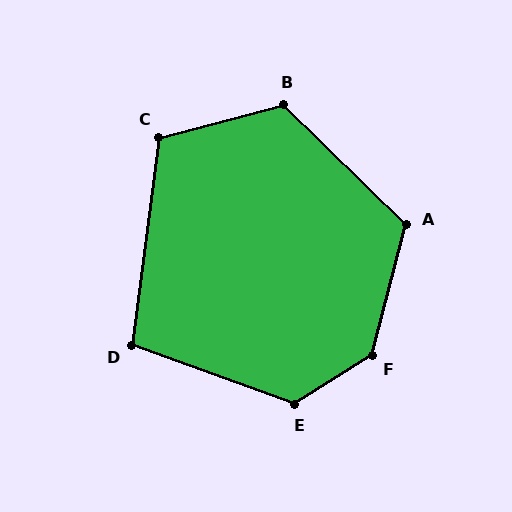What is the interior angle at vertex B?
Approximately 121 degrees (obtuse).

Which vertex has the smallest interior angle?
D, at approximately 102 degrees.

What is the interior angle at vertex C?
Approximately 112 degrees (obtuse).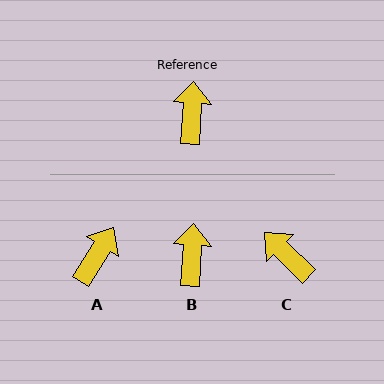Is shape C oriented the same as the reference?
No, it is off by about 49 degrees.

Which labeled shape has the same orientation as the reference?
B.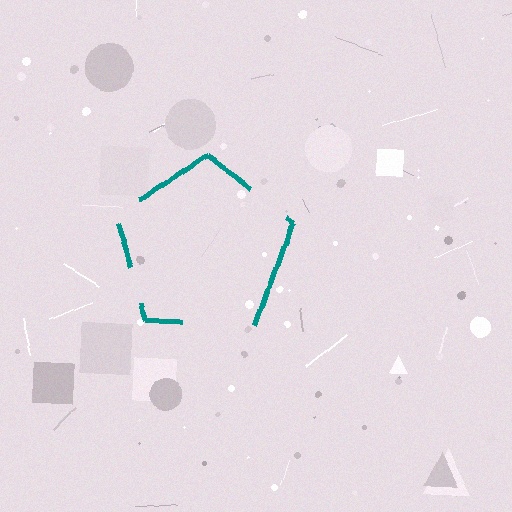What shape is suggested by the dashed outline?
The dashed outline suggests a pentagon.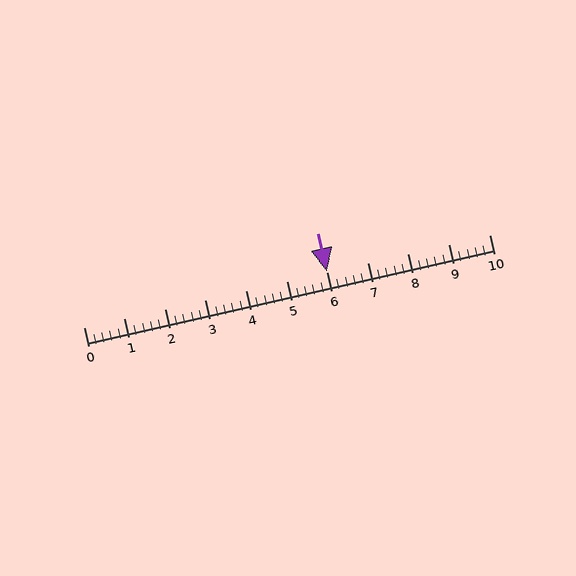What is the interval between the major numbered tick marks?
The major tick marks are spaced 1 units apart.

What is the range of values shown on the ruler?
The ruler shows values from 0 to 10.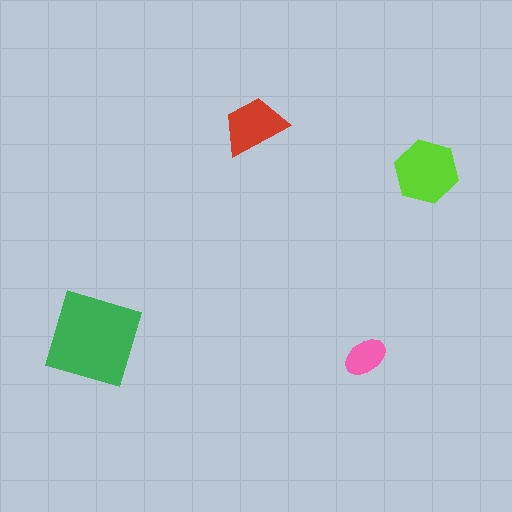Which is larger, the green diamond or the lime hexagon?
The green diamond.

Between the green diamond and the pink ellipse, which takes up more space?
The green diamond.